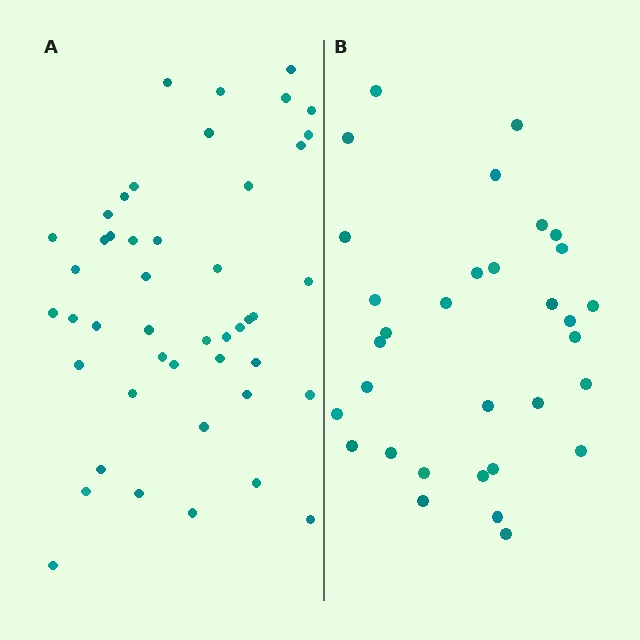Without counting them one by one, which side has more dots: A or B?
Region A (the left region) has more dots.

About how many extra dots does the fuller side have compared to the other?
Region A has approximately 15 more dots than region B.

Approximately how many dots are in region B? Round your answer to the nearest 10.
About 30 dots. (The exact count is 32, which rounds to 30.)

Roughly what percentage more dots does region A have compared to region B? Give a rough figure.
About 45% more.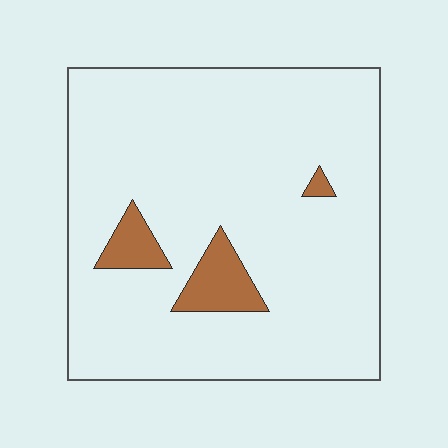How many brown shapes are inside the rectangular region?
3.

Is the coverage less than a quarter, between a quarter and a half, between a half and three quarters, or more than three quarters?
Less than a quarter.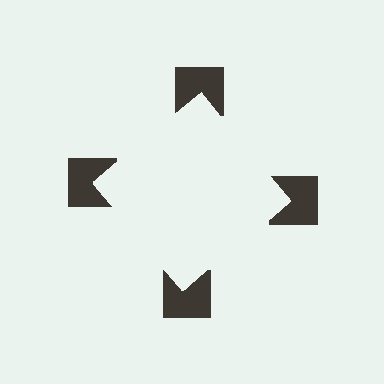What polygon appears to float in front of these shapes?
An illusory square — its edges are inferred from the aligned wedge cuts in the notched squares, not physically drawn.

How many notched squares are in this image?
There are 4 — one at each vertex of the illusory square.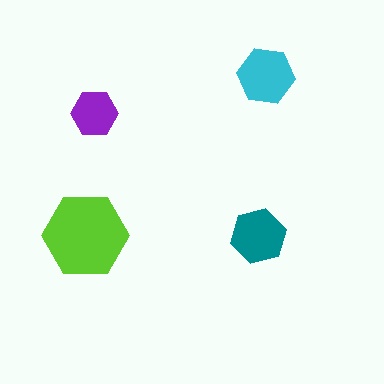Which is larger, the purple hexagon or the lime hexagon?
The lime one.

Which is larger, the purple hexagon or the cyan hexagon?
The cyan one.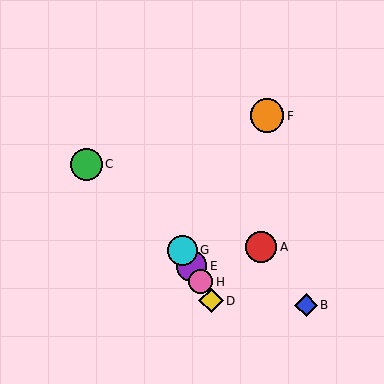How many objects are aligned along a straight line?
4 objects (D, E, G, H) are aligned along a straight line.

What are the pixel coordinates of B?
Object B is at (306, 305).